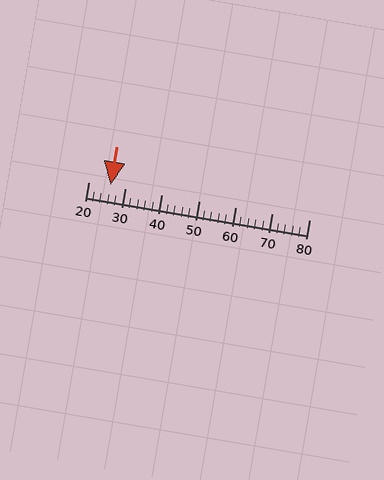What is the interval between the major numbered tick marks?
The major tick marks are spaced 10 units apart.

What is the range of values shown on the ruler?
The ruler shows values from 20 to 80.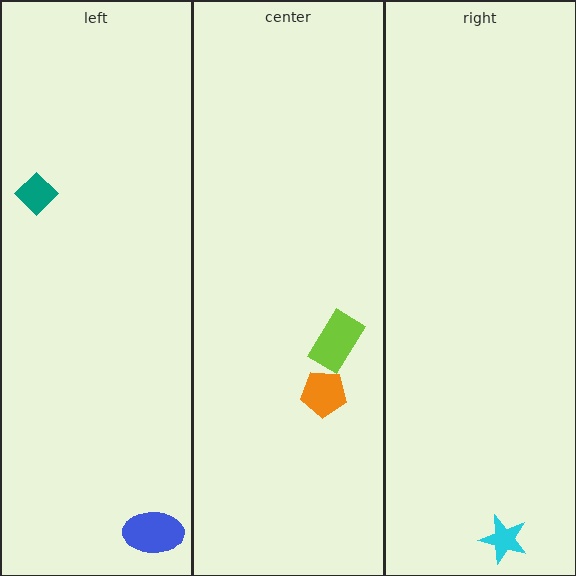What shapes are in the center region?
The lime rectangle, the orange pentagon.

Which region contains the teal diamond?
The left region.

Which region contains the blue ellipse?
The left region.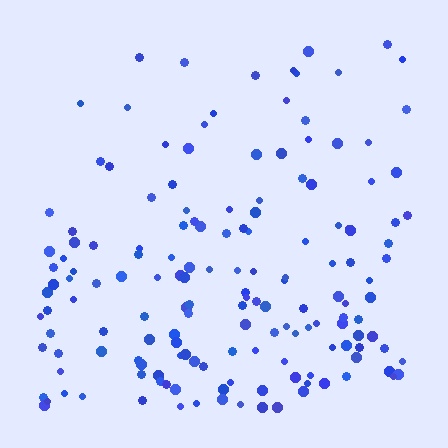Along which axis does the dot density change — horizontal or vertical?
Vertical.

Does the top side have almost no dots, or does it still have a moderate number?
Still a moderate number, just noticeably fewer than the bottom.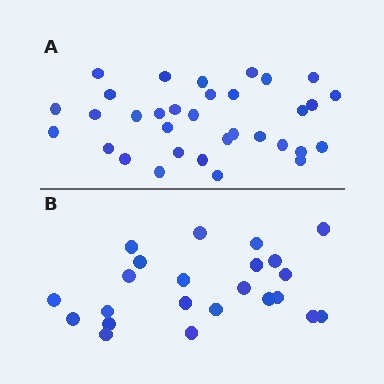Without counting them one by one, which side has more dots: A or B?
Region A (the top region) has more dots.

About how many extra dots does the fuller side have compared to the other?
Region A has roughly 10 or so more dots than region B.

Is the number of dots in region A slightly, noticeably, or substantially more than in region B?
Region A has noticeably more, but not dramatically so. The ratio is roughly 1.4 to 1.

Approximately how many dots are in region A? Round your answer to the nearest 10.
About 30 dots. (The exact count is 33, which rounds to 30.)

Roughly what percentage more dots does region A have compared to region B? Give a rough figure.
About 45% more.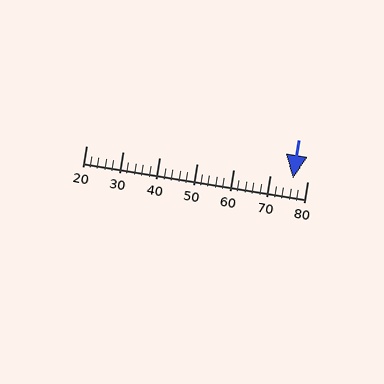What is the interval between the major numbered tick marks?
The major tick marks are spaced 10 units apart.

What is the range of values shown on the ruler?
The ruler shows values from 20 to 80.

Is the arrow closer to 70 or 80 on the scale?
The arrow is closer to 80.